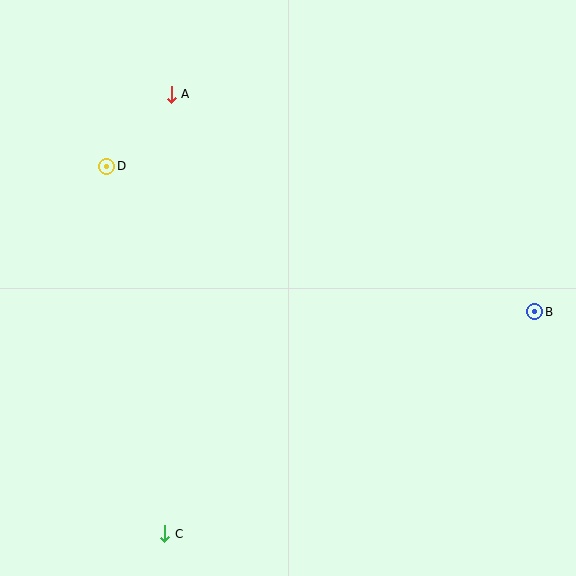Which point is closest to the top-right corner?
Point B is closest to the top-right corner.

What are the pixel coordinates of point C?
Point C is at (165, 534).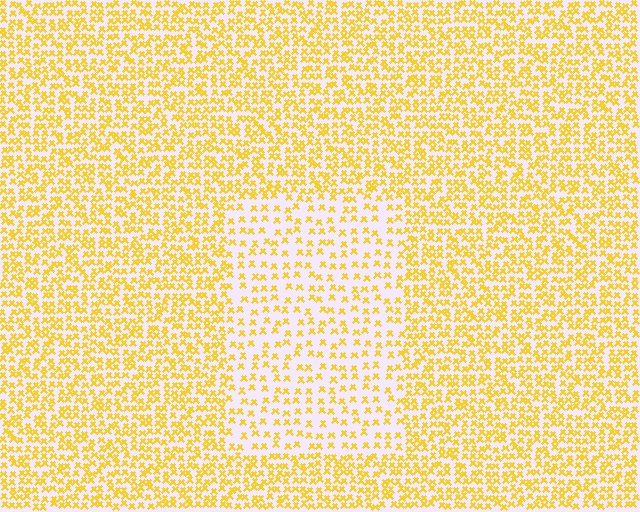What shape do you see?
I see a rectangle.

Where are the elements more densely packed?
The elements are more densely packed outside the rectangle boundary.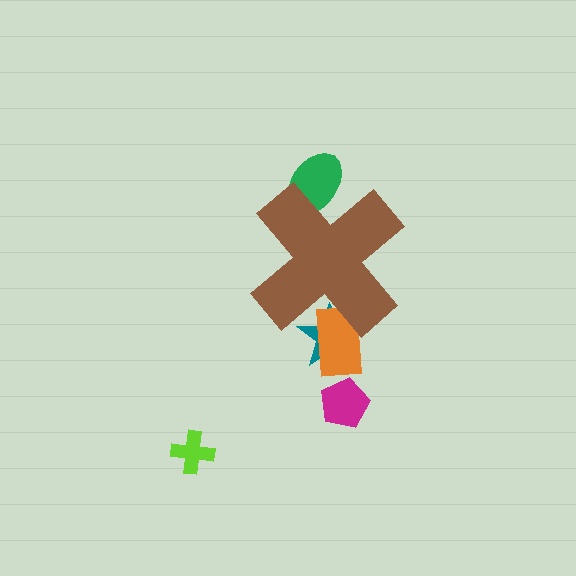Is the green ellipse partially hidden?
Yes, the green ellipse is partially hidden behind the brown cross.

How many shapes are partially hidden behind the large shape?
3 shapes are partially hidden.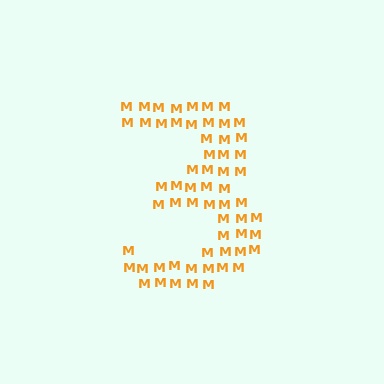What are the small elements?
The small elements are letter M's.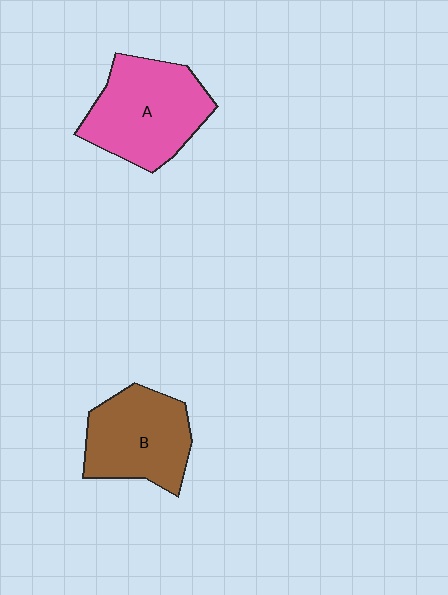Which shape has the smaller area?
Shape B (brown).